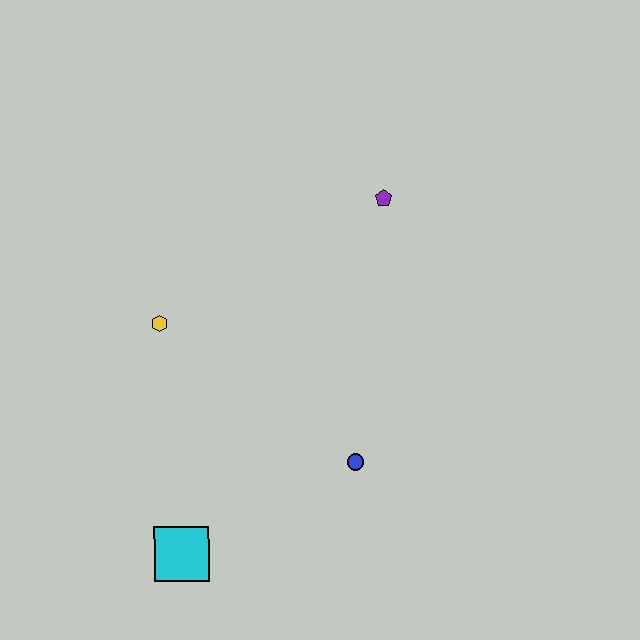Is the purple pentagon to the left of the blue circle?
No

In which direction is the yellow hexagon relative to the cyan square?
The yellow hexagon is above the cyan square.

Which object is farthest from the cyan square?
The purple pentagon is farthest from the cyan square.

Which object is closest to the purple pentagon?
The yellow hexagon is closest to the purple pentagon.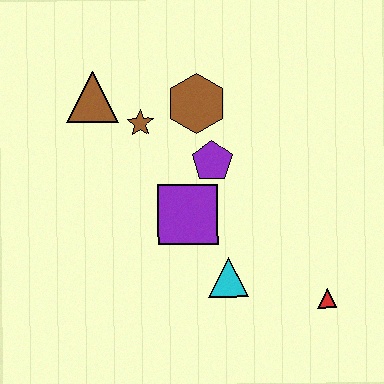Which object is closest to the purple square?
The purple pentagon is closest to the purple square.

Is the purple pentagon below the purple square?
No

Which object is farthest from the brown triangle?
The red triangle is farthest from the brown triangle.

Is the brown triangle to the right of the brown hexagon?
No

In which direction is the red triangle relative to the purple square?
The red triangle is to the right of the purple square.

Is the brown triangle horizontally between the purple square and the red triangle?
No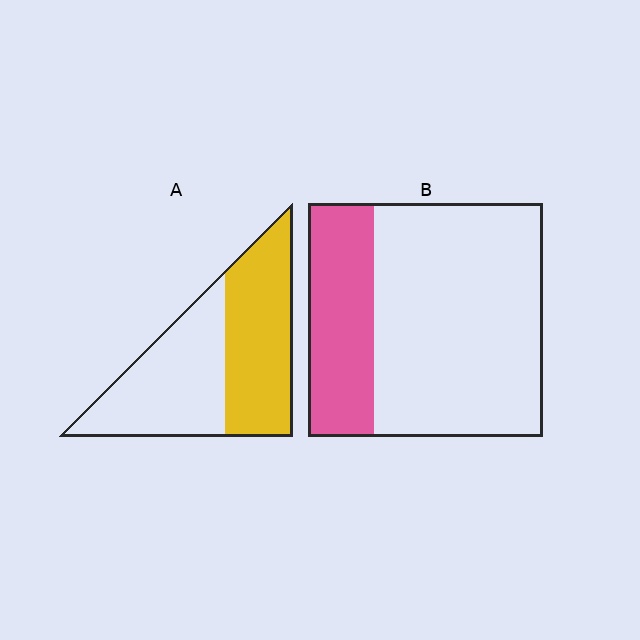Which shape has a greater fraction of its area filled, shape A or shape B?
Shape A.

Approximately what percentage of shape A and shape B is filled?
A is approximately 50% and B is approximately 30%.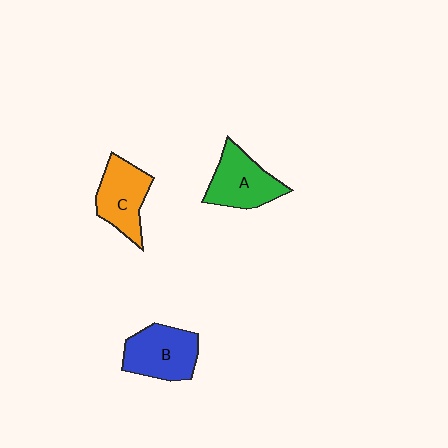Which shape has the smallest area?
Shape C (orange).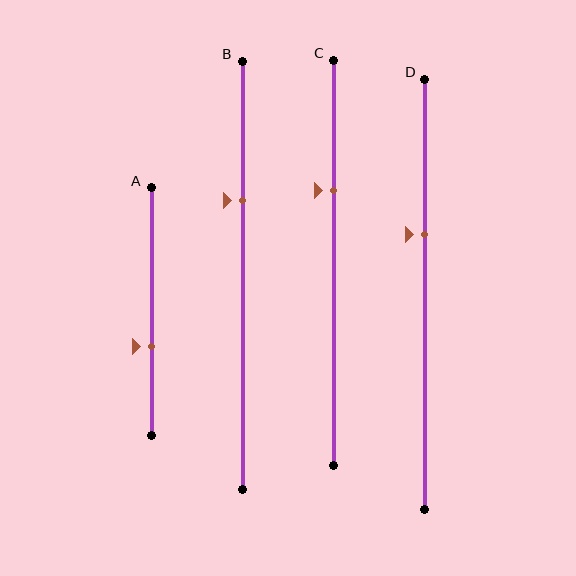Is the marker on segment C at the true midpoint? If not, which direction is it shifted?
No, the marker on segment C is shifted upward by about 18% of the segment length.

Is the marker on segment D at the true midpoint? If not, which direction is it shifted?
No, the marker on segment D is shifted upward by about 14% of the segment length.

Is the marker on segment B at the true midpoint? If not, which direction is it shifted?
No, the marker on segment B is shifted upward by about 17% of the segment length.